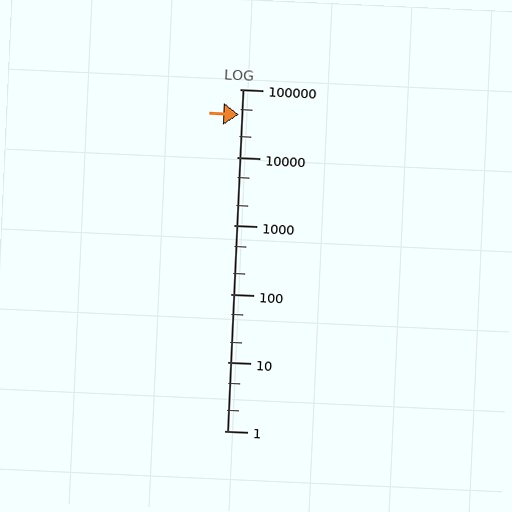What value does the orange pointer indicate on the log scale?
The pointer indicates approximately 42000.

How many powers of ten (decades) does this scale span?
The scale spans 5 decades, from 1 to 100000.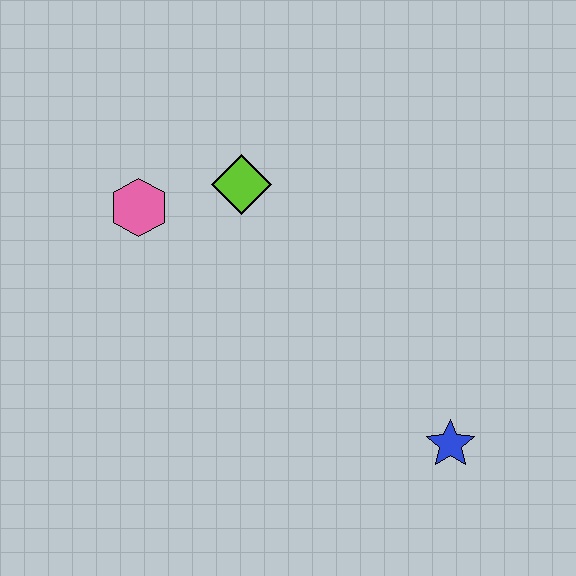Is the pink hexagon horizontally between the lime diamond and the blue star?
No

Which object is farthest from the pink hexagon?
The blue star is farthest from the pink hexagon.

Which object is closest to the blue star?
The lime diamond is closest to the blue star.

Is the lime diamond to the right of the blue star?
No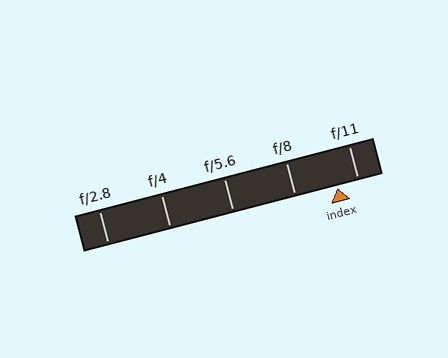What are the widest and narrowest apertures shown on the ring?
The widest aperture shown is f/2.8 and the narrowest is f/11.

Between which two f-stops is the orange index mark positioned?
The index mark is between f/8 and f/11.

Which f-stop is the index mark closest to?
The index mark is closest to f/11.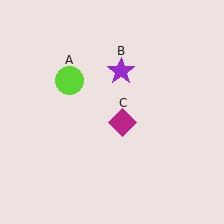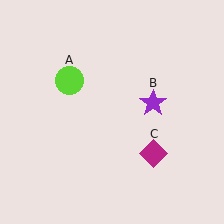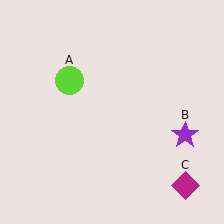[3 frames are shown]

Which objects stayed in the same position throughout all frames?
Lime circle (object A) remained stationary.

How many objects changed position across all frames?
2 objects changed position: purple star (object B), magenta diamond (object C).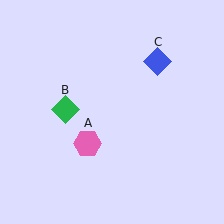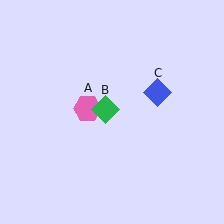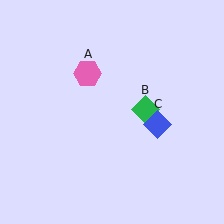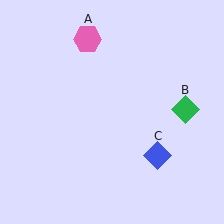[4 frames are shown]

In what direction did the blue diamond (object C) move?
The blue diamond (object C) moved down.